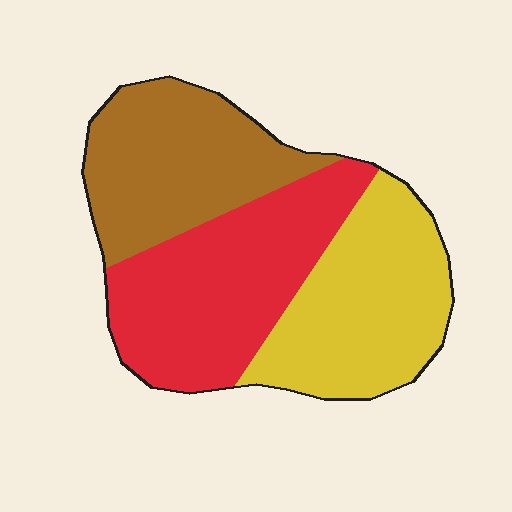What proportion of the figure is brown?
Brown covers 30% of the figure.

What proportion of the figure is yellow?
Yellow takes up about one third (1/3) of the figure.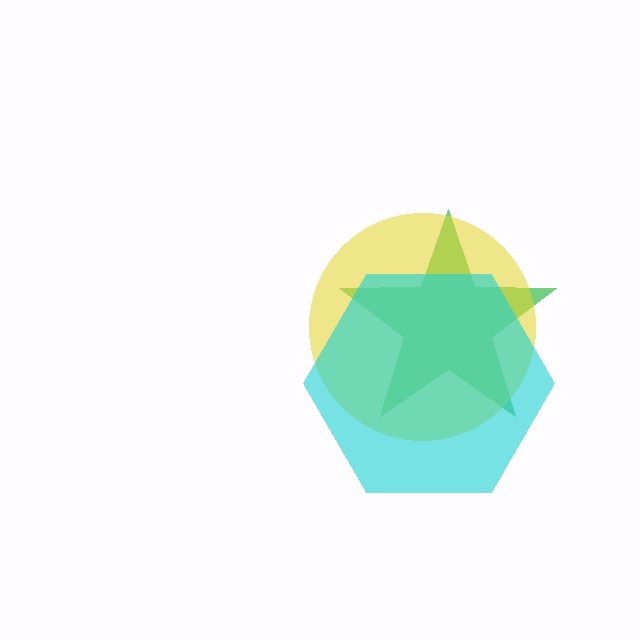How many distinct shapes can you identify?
There are 3 distinct shapes: a green star, a yellow circle, a cyan hexagon.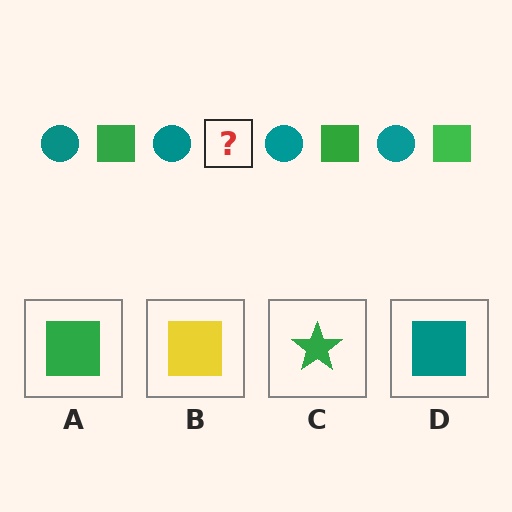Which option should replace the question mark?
Option A.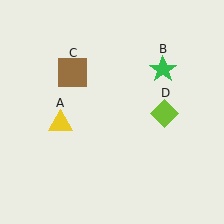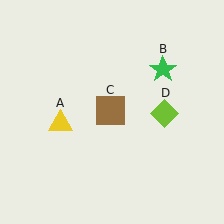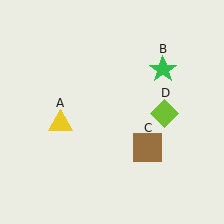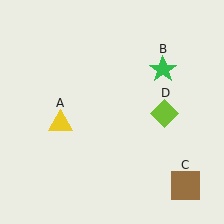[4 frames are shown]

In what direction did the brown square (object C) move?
The brown square (object C) moved down and to the right.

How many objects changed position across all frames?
1 object changed position: brown square (object C).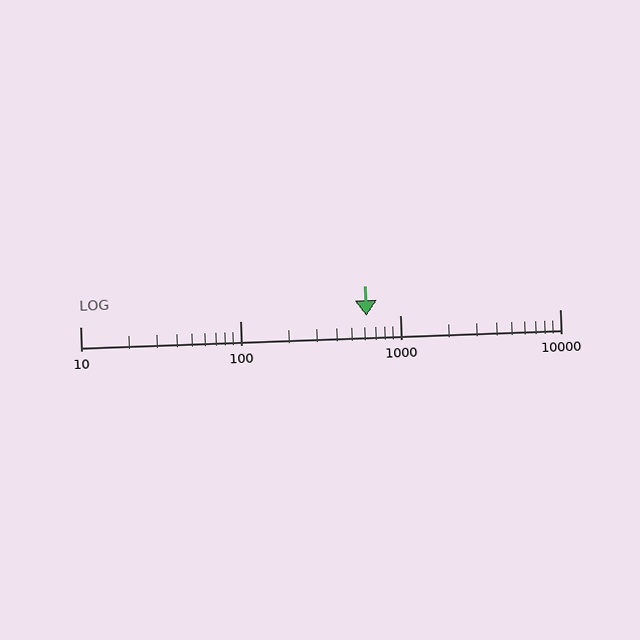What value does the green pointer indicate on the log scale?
The pointer indicates approximately 620.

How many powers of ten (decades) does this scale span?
The scale spans 3 decades, from 10 to 10000.